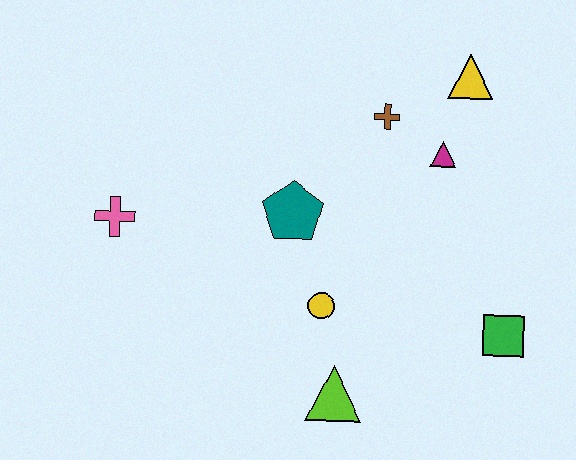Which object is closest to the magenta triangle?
The brown cross is closest to the magenta triangle.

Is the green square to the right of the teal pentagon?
Yes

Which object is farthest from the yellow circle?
The yellow triangle is farthest from the yellow circle.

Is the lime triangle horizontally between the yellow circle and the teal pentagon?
No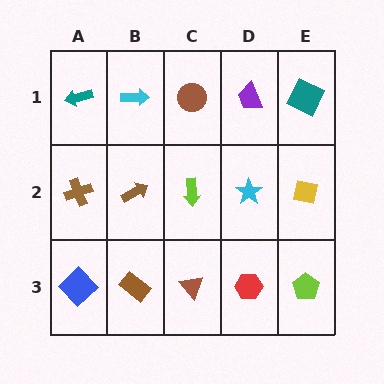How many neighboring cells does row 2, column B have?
4.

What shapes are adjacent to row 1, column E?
A yellow square (row 2, column E), a purple trapezoid (row 1, column D).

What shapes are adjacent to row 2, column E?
A teal square (row 1, column E), a lime pentagon (row 3, column E), a cyan star (row 2, column D).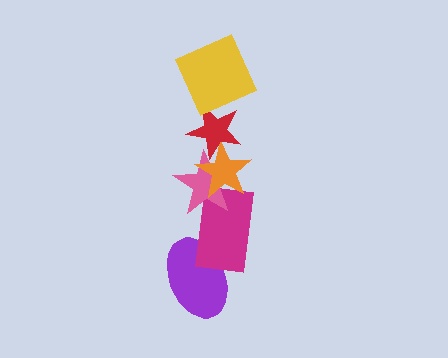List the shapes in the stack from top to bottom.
From top to bottom: the yellow square, the red star, the orange star, the pink star, the magenta rectangle, the purple ellipse.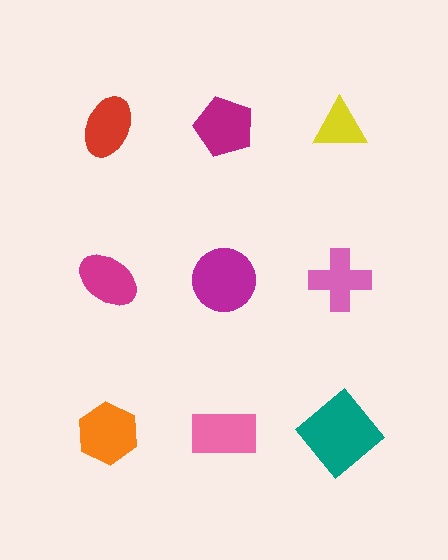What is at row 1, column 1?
A red ellipse.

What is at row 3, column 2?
A pink rectangle.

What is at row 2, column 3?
A pink cross.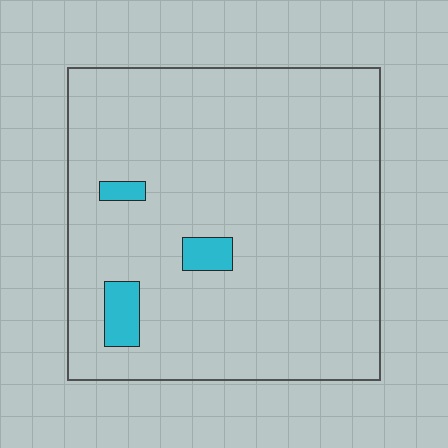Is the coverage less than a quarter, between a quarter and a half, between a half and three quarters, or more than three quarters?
Less than a quarter.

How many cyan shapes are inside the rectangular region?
3.